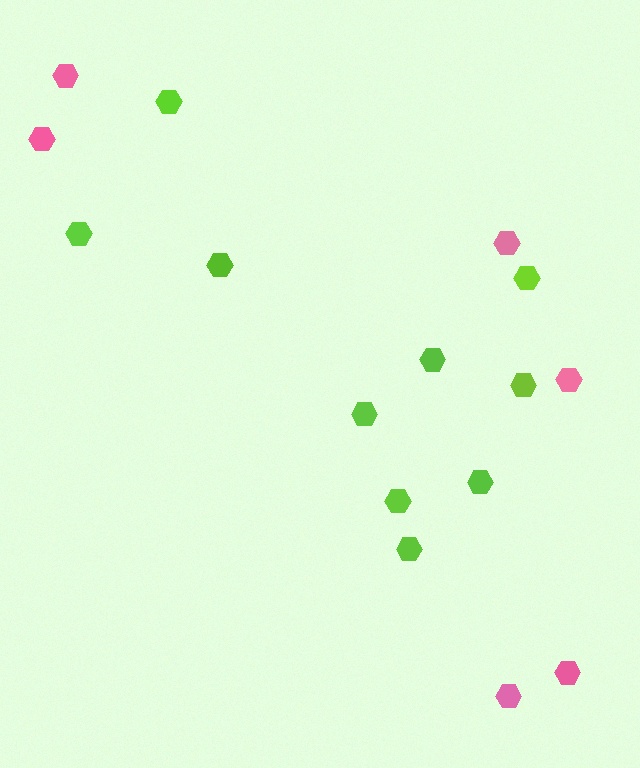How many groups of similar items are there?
There are 2 groups: one group of pink hexagons (6) and one group of lime hexagons (10).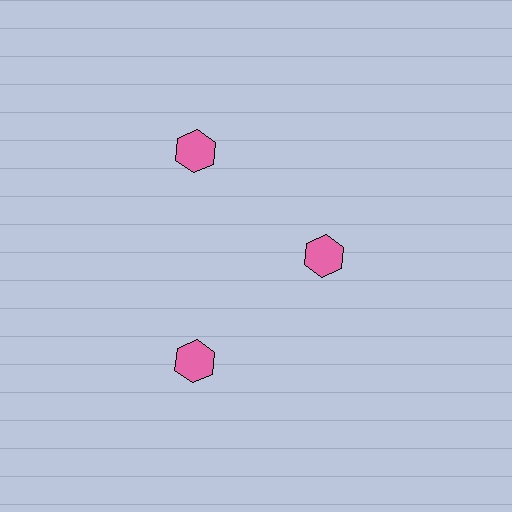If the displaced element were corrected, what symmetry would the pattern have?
It would have 3-fold rotational symmetry — the pattern would map onto itself every 120 degrees.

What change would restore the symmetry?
The symmetry would be restored by moving it outward, back onto the ring so that all 3 hexagons sit at equal angles and equal distance from the center.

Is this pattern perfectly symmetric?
No. The 3 pink hexagons are arranged in a ring, but one element near the 3 o'clock position is pulled inward toward the center, breaking the 3-fold rotational symmetry.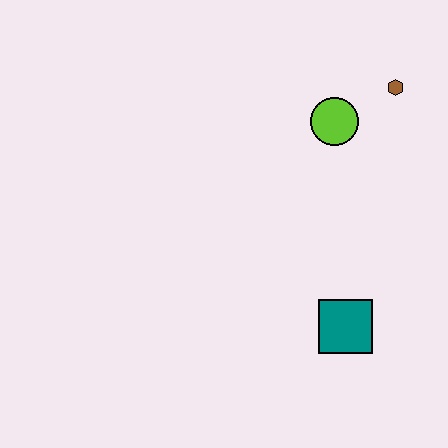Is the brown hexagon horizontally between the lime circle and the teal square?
No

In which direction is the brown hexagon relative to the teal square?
The brown hexagon is above the teal square.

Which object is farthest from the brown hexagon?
The teal square is farthest from the brown hexagon.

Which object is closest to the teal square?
The lime circle is closest to the teal square.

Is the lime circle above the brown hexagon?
No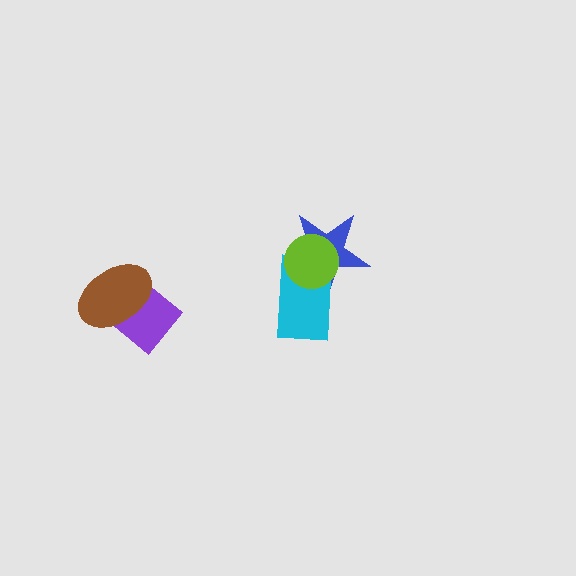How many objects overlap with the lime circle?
2 objects overlap with the lime circle.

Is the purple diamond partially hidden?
Yes, it is partially covered by another shape.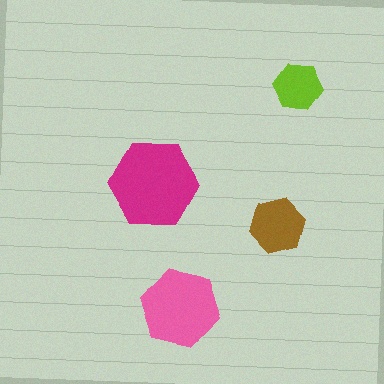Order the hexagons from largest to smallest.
the magenta one, the pink one, the brown one, the lime one.